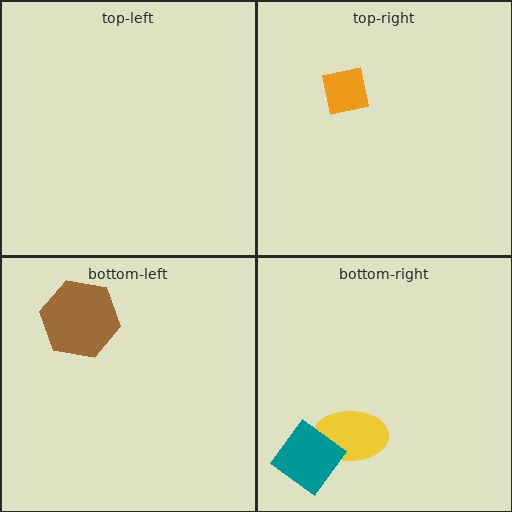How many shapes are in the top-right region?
1.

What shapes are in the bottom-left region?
The brown hexagon.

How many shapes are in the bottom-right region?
2.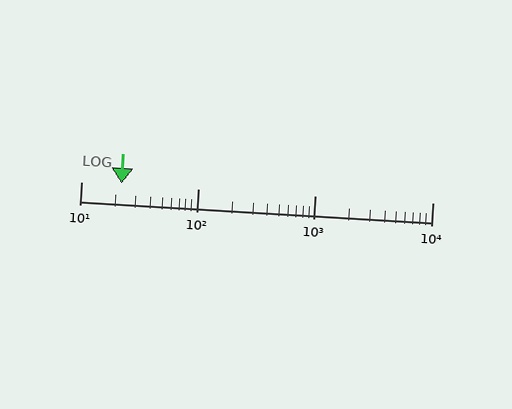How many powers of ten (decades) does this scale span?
The scale spans 3 decades, from 10 to 10000.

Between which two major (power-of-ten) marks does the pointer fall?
The pointer is between 10 and 100.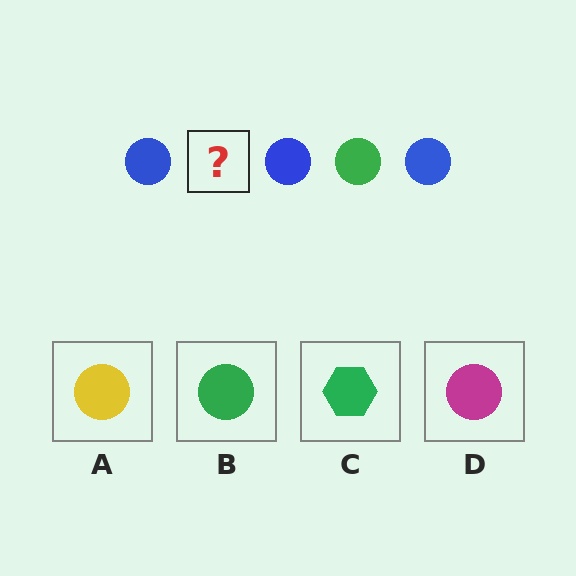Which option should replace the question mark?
Option B.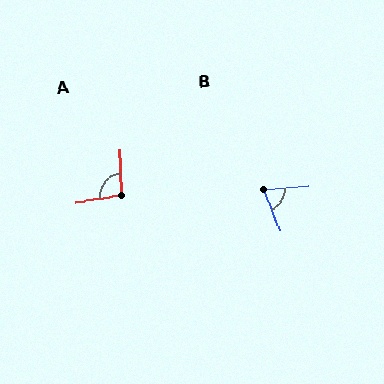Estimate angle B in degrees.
Approximately 73 degrees.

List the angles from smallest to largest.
B (73°), A (97°).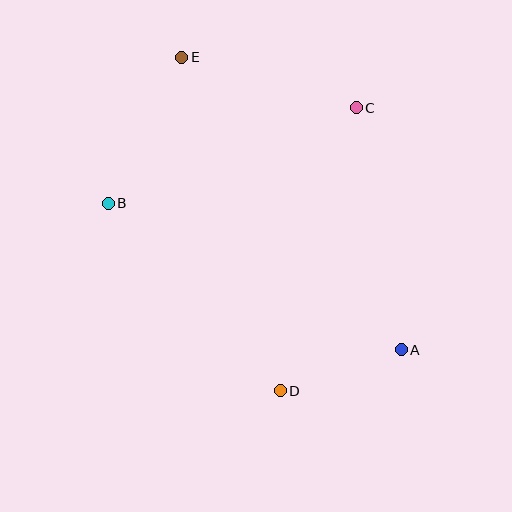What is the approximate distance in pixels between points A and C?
The distance between A and C is approximately 246 pixels.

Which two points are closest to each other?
Points A and D are closest to each other.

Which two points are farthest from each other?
Points A and E are farthest from each other.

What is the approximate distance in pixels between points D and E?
The distance between D and E is approximately 348 pixels.